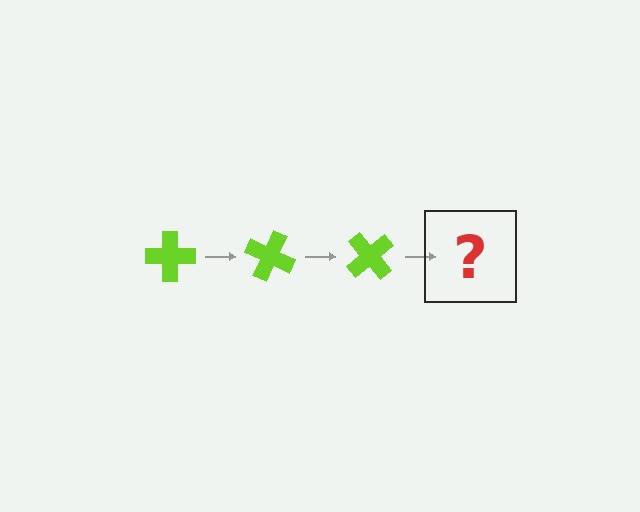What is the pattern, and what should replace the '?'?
The pattern is that the cross rotates 25 degrees each step. The '?' should be a lime cross rotated 75 degrees.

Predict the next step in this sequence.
The next step is a lime cross rotated 75 degrees.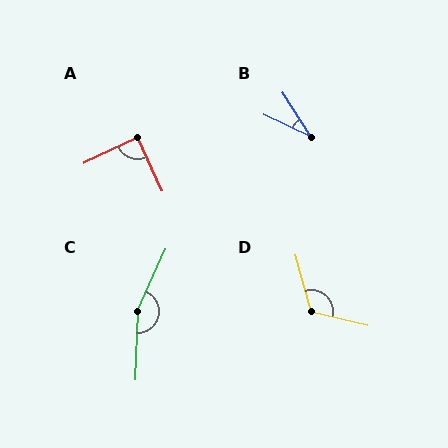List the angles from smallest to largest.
B (32°), A (89°), D (119°), C (158°).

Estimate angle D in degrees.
Approximately 119 degrees.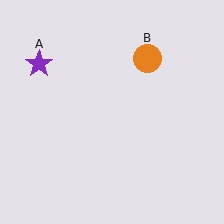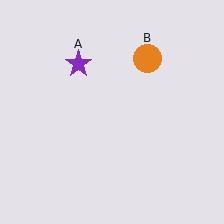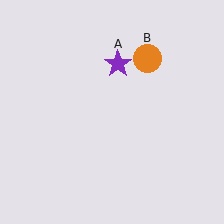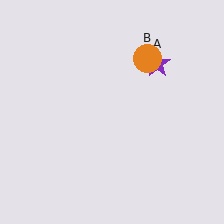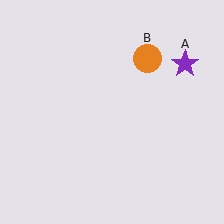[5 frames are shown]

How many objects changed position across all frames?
1 object changed position: purple star (object A).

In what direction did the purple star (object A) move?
The purple star (object A) moved right.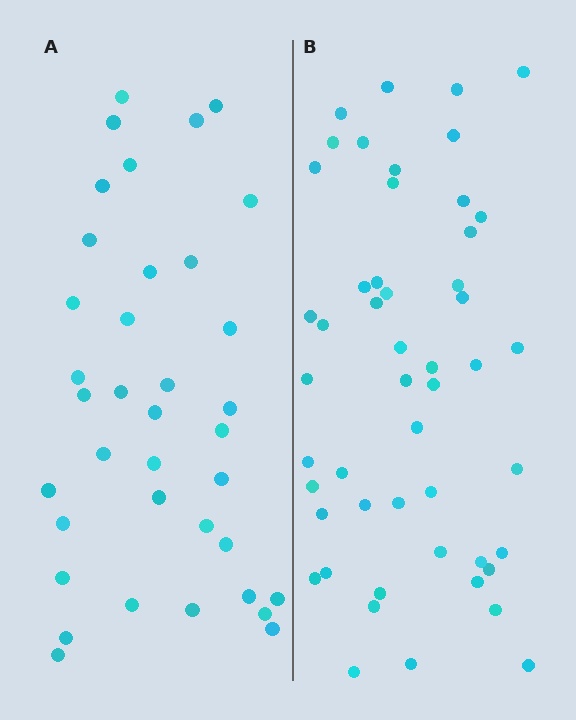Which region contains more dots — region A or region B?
Region B (the right region) has more dots.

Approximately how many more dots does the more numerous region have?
Region B has approximately 15 more dots than region A.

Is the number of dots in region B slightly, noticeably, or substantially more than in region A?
Region B has noticeably more, but not dramatically so. The ratio is roughly 1.4 to 1.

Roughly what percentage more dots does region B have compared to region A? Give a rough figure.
About 35% more.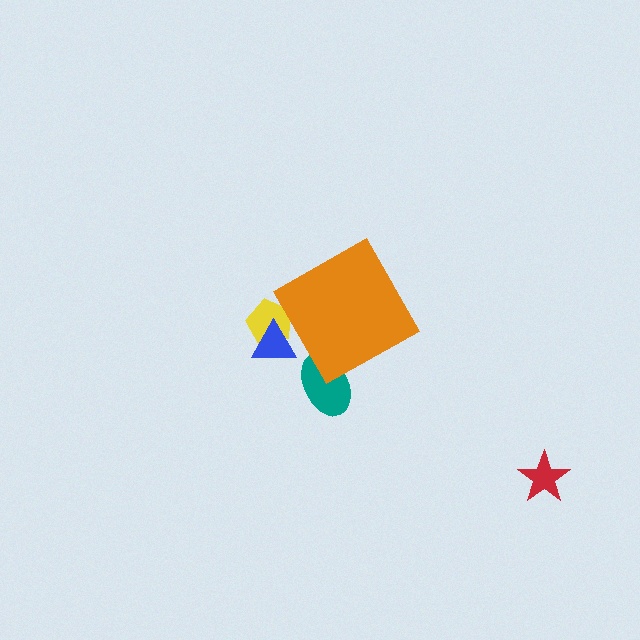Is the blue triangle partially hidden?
Yes, the blue triangle is partially hidden behind the orange diamond.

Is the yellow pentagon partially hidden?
Yes, the yellow pentagon is partially hidden behind the orange diamond.